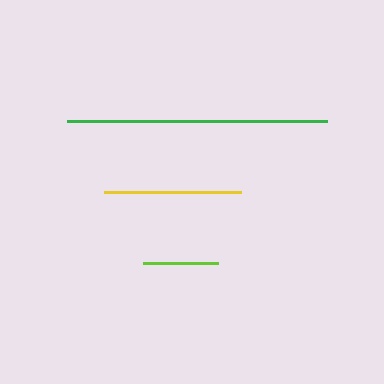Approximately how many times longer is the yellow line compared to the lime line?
The yellow line is approximately 1.8 times the length of the lime line.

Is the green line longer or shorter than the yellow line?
The green line is longer than the yellow line.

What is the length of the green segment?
The green segment is approximately 260 pixels long.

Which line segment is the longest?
The green line is the longest at approximately 260 pixels.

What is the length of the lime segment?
The lime segment is approximately 75 pixels long.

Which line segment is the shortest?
The lime line is the shortest at approximately 75 pixels.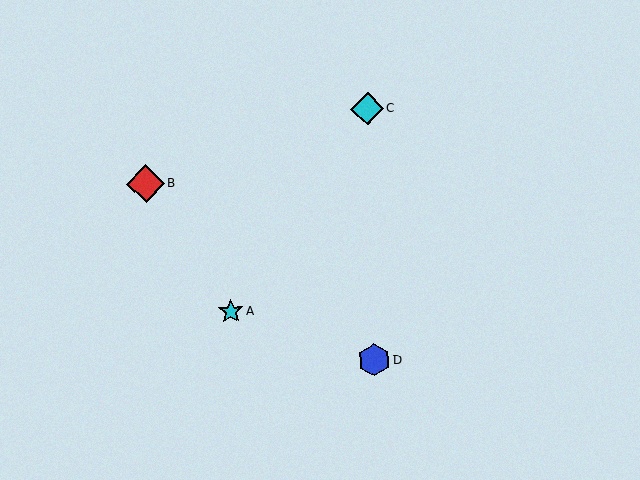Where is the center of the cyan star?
The center of the cyan star is at (231, 312).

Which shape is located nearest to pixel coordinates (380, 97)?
The cyan diamond (labeled C) at (367, 109) is nearest to that location.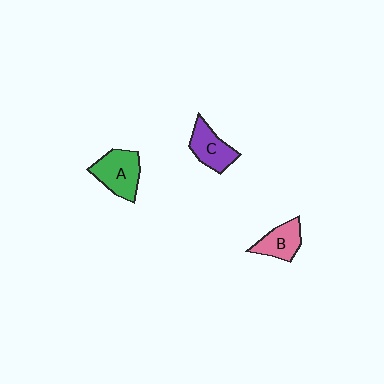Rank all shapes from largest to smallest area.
From largest to smallest: A (green), C (purple), B (pink).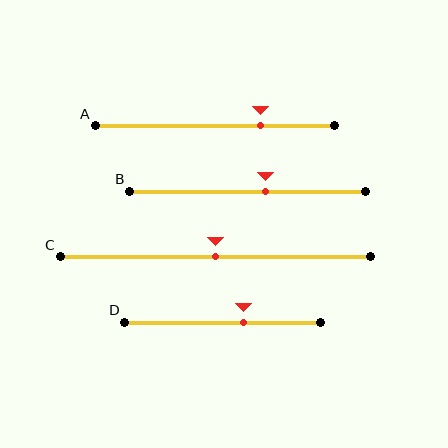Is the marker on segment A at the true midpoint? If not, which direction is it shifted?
No, the marker on segment A is shifted to the right by about 19% of the segment length.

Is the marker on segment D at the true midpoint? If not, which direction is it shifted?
No, the marker on segment D is shifted to the right by about 11% of the segment length.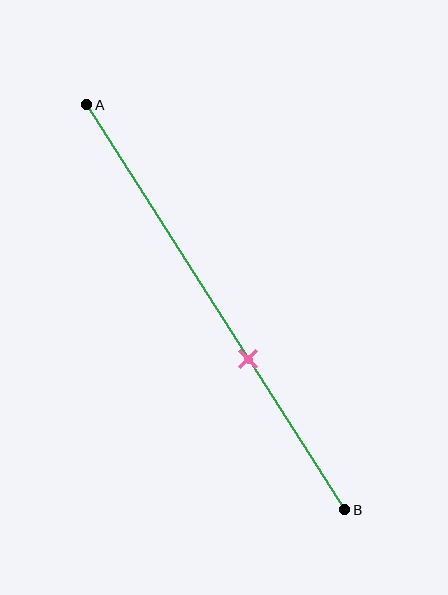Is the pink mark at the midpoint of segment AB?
No, the mark is at about 65% from A, not at the 50% midpoint.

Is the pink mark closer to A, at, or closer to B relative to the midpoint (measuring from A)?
The pink mark is closer to point B than the midpoint of segment AB.